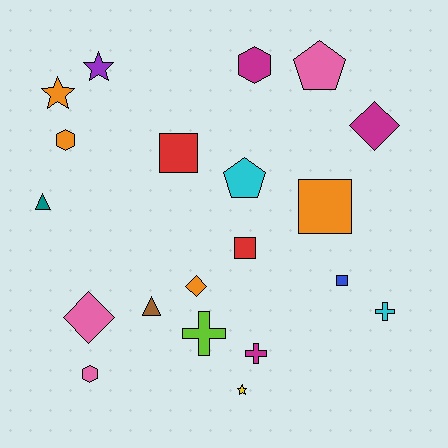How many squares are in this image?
There are 4 squares.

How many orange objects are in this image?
There are 4 orange objects.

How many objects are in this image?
There are 20 objects.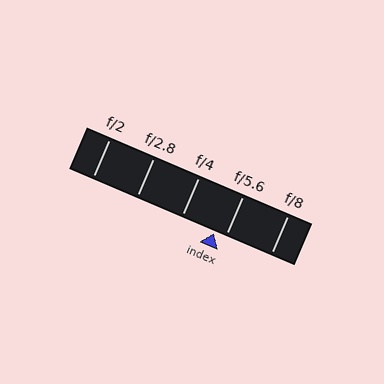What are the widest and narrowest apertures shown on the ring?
The widest aperture shown is f/2 and the narrowest is f/8.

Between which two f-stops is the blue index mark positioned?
The index mark is between f/4 and f/5.6.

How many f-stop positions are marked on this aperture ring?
There are 5 f-stop positions marked.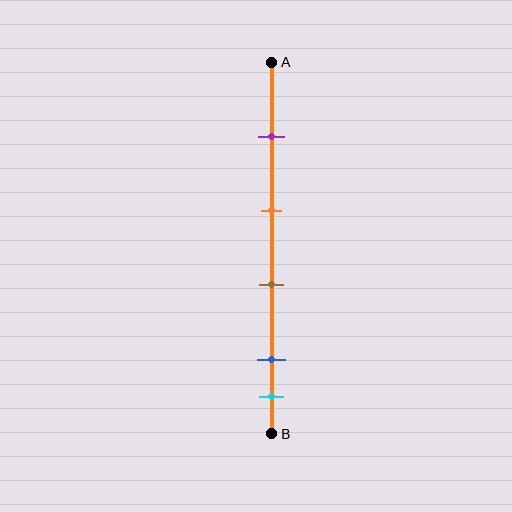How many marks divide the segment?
There are 5 marks dividing the segment.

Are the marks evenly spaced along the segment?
No, the marks are not evenly spaced.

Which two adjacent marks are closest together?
The blue and cyan marks are the closest adjacent pair.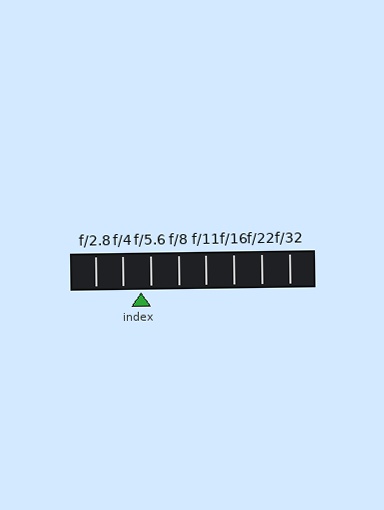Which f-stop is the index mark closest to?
The index mark is closest to f/5.6.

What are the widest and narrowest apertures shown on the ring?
The widest aperture shown is f/2.8 and the narrowest is f/32.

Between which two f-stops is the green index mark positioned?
The index mark is between f/4 and f/5.6.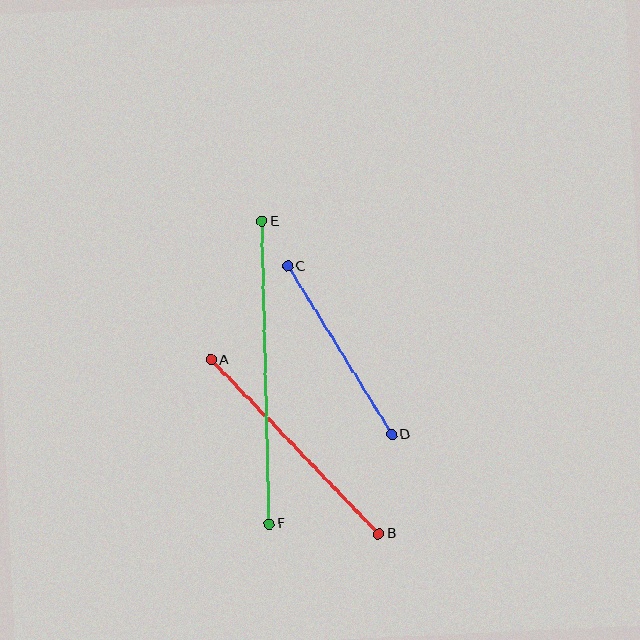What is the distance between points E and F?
The distance is approximately 303 pixels.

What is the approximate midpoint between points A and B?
The midpoint is at approximately (295, 447) pixels.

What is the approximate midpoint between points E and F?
The midpoint is at approximately (266, 373) pixels.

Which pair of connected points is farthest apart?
Points E and F are farthest apart.